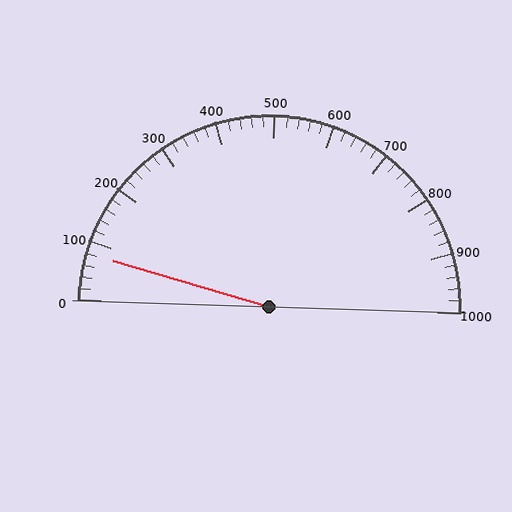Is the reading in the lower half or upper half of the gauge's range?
The reading is in the lower half of the range (0 to 1000).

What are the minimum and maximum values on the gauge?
The gauge ranges from 0 to 1000.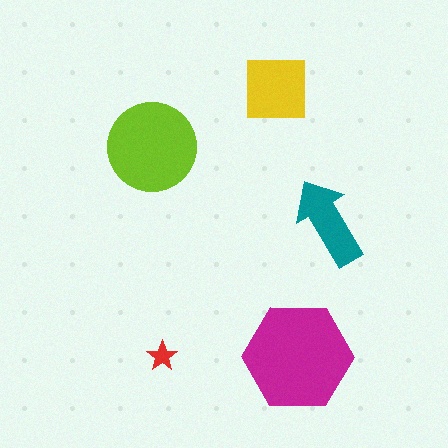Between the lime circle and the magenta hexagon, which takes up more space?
The magenta hexagon.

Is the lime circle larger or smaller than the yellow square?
Larger.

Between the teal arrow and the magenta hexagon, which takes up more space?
The magenta hexagon.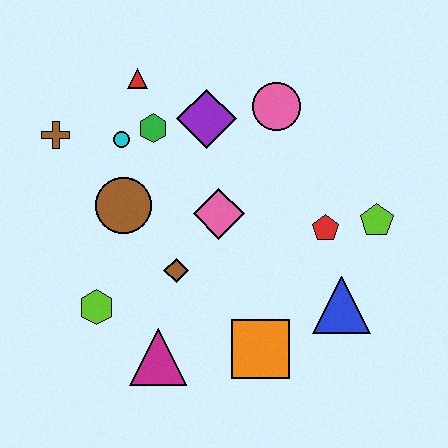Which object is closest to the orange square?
The blue triangle is closest to the orange square.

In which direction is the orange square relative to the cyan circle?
The orange square is below the cyan circle.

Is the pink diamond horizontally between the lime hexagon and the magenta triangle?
No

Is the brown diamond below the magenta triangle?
No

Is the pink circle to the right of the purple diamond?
Yes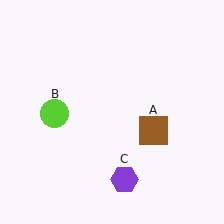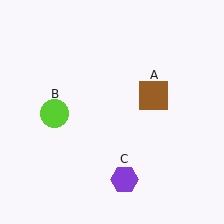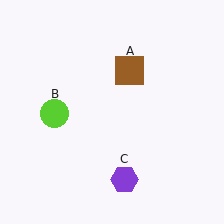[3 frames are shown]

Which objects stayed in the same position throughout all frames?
Lime circle (object B) and purple hexagon (object C) remained stationary.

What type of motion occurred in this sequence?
The brown square (object A) rotated counterclockwise around the center of the scene.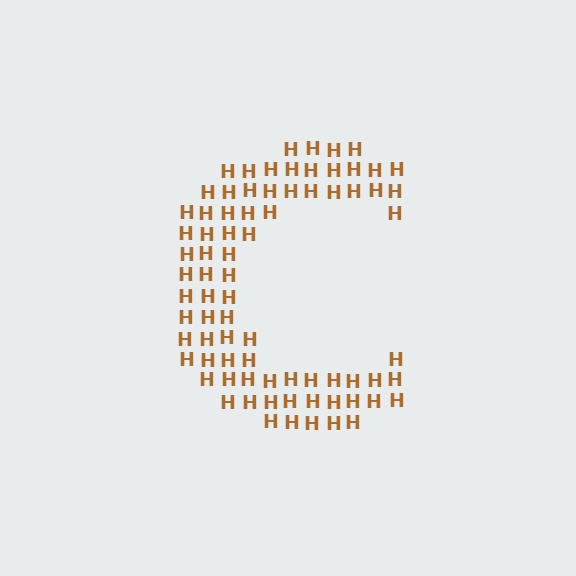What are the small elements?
The small elements are letter H's.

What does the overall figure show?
The overall figure shows the letter C.